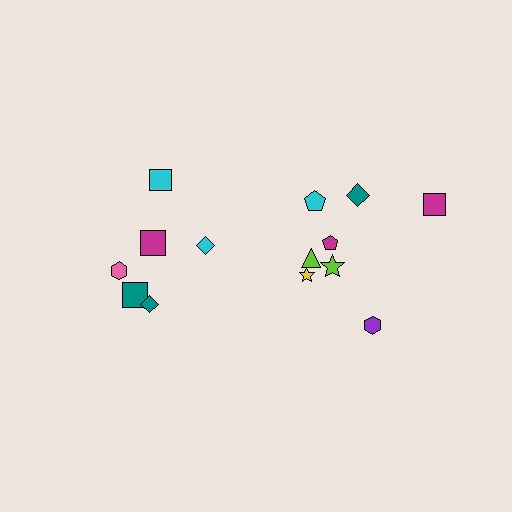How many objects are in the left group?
There are 6 objects.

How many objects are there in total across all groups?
There are 14 objects.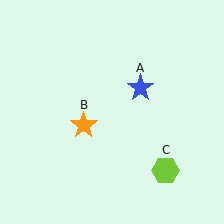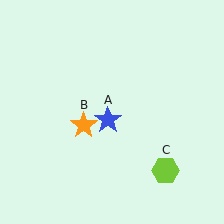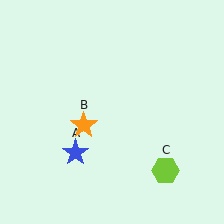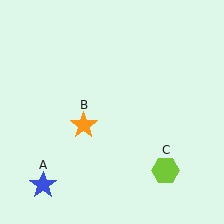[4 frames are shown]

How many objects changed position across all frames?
1 object changed position: blue star (object A).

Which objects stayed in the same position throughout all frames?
Orange star (object B) and lime hexagon (object C) remained stationary.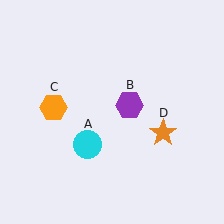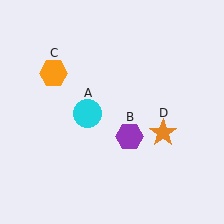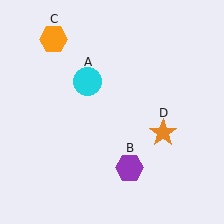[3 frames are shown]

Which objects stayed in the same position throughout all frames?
Orange star (object D) remained stationary.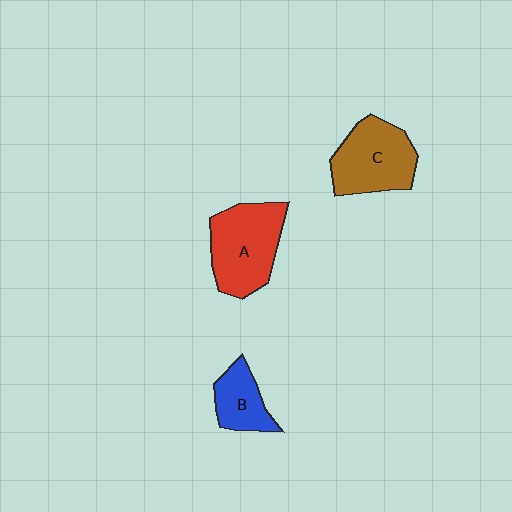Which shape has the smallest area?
Shape B (blue).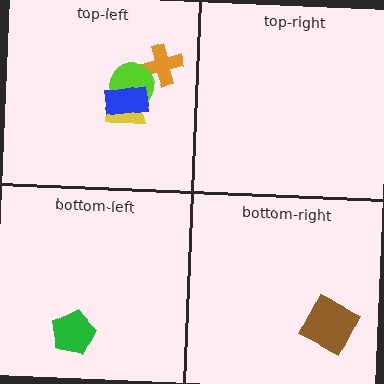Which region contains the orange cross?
The top-left region.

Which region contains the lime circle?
The top-left region.